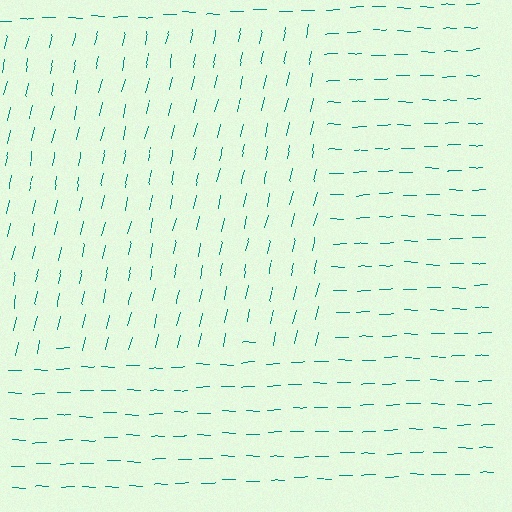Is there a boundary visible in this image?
Yes, there is a texture boundary formed by a change in line orientation.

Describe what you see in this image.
The image is filled with small teal line segments. A rectangle region in the image has lines oriented differently from the surrounding lines, creating a visible texture boundary.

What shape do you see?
I see a rectangle.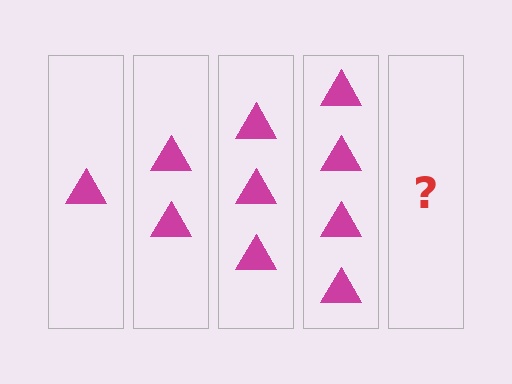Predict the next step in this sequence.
The next step is 5 triangles.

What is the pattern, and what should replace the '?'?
The pattern is that each step adds one more triangle. The '?' should be 5 triangles.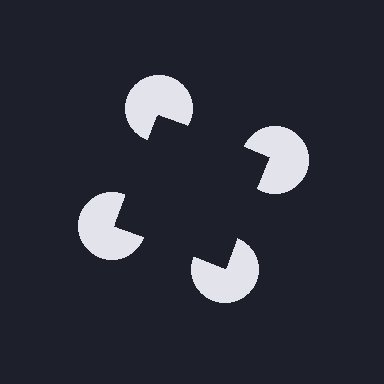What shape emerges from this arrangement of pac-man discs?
An illusory square — its edges are inferred from the aligned wedge cuts in the pac-man discs, not physically drawn.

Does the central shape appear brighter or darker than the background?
It typically appears slightly darker than the background, even though no actual brightness change is drawn.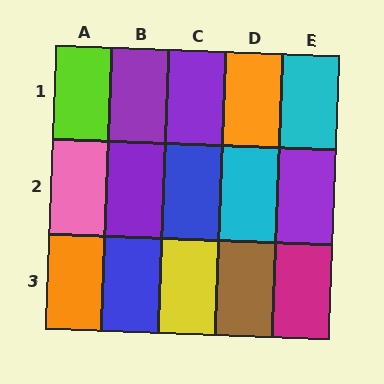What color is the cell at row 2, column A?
Pink.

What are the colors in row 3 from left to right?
Orange, blue, yellow, brown, magenta.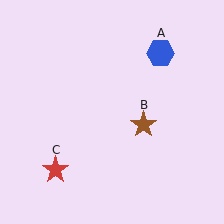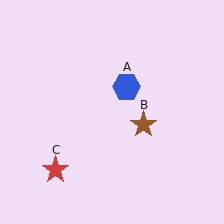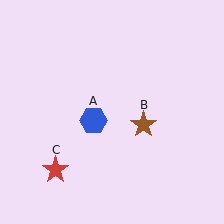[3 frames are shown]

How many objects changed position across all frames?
1 object changed position: blue hexagon (object A).